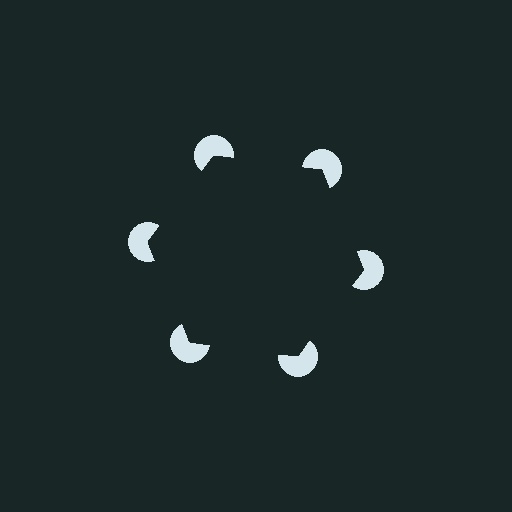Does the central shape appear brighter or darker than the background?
It typically appears slightly darker than the background, even though no actual brightness change is drawn.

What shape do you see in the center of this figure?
An illusory hexagon — its edges are inferred from the aligned wedge cuts in the pac-man discs, not physically drawn.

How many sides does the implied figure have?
6 sides.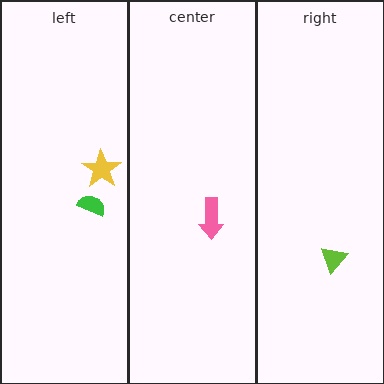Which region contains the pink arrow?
The center region.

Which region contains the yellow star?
The left region.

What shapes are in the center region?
The pink arrow.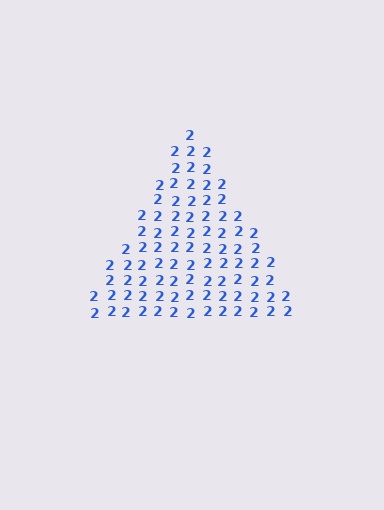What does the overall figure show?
The overall figure shows a triangle.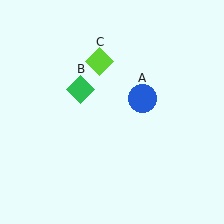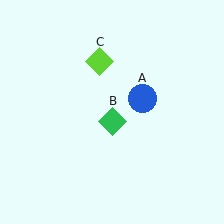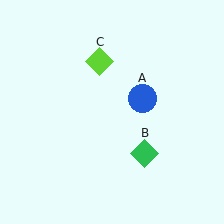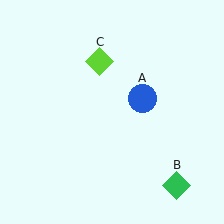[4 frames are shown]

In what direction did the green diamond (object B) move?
The green diamond (object B) moved down and to the right.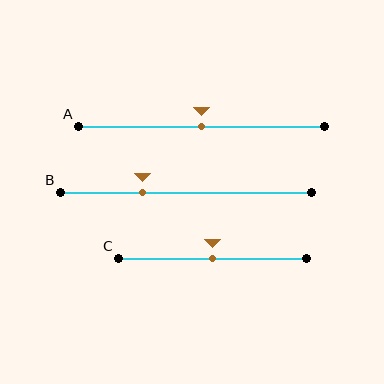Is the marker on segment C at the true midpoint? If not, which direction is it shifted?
Yes, the marker on segment C is at the true midpoint.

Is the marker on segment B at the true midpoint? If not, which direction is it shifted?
No, the marker on segment B is shifted to the left by about 17% of the segment length.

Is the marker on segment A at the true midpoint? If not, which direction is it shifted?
Yes, the marker on segment A is at the true midpoint.